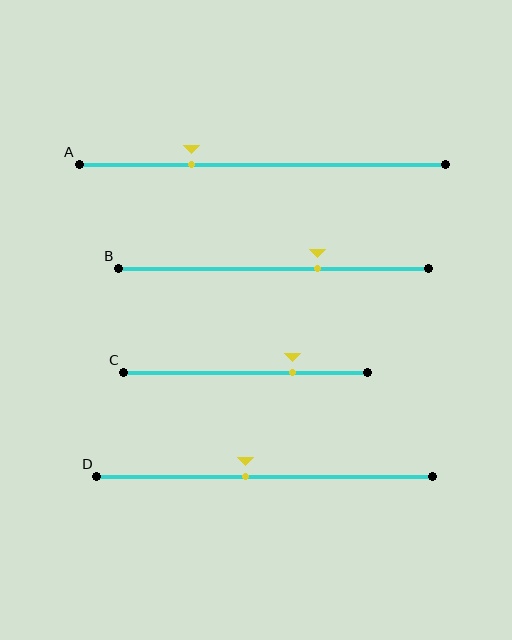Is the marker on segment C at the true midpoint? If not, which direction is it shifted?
No, the marker on segment C is shifted to the right by about 19% of the segment length.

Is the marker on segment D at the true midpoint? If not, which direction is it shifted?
No, the marker on segment D is shifted to the left by about 6% of the segment length.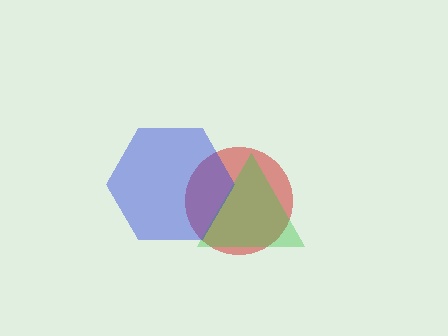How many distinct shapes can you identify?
There are 3 distinct shapes: a red circle, a green triangle, a blue hexagon.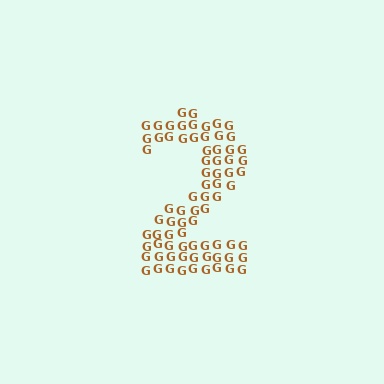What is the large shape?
The large shape is the digit 2.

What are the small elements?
The small elements are letter G's.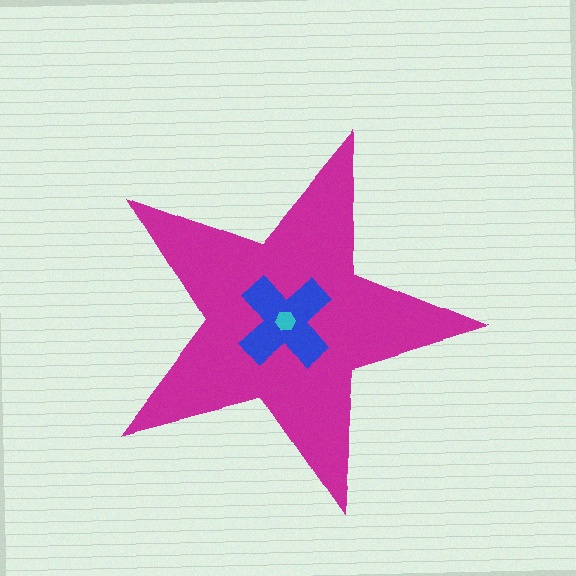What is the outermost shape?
The magenta star.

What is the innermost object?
The cyan hexagon.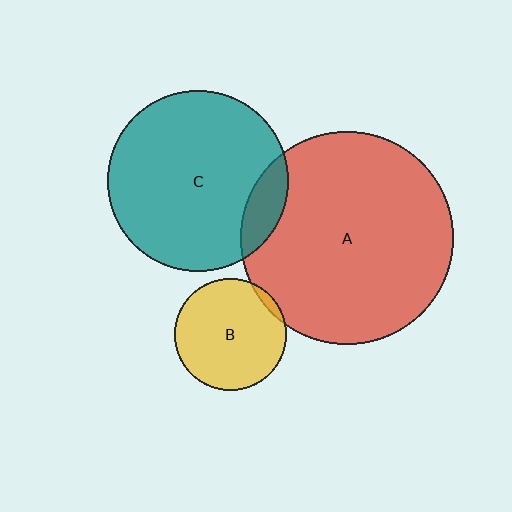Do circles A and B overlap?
Yes.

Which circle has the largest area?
Circle A (red).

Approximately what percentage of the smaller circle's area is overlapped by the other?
Approximately 5%.